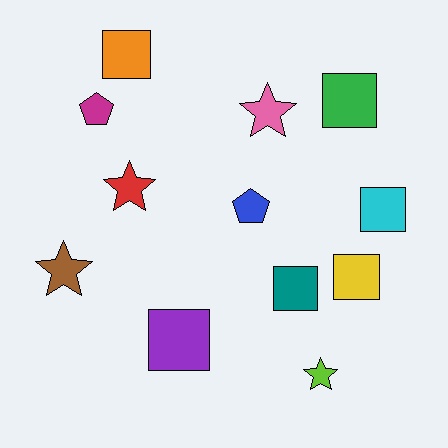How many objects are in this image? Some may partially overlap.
There are 12 objects.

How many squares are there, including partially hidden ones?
There are 6 squares.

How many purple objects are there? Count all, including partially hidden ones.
There is 1 purple object.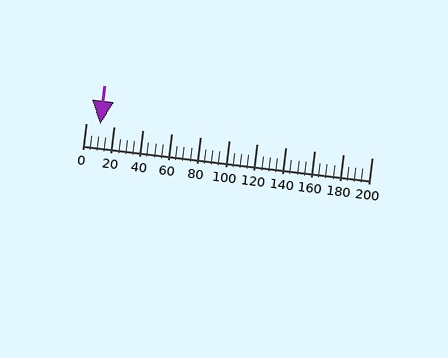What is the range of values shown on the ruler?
The ruler shows values from 0 to 200.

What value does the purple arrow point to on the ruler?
The purple arrow points to approximately 10.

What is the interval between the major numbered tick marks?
The major tick marks are spaced 20 units apart.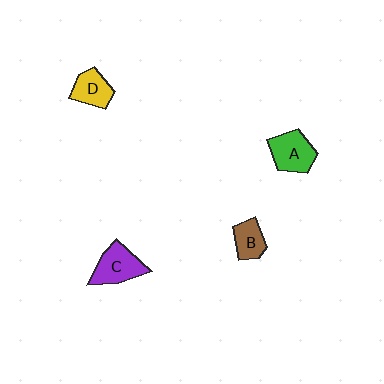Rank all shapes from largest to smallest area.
From largest to smallest: C (purple), A (green), D (yellow), B (brown).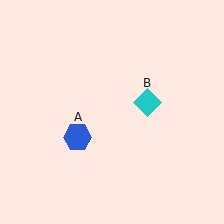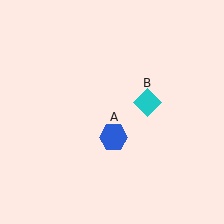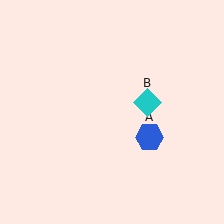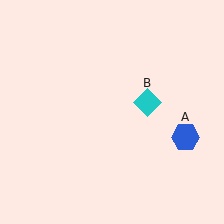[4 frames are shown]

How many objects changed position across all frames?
1 object changed position: blue hexagon (object A).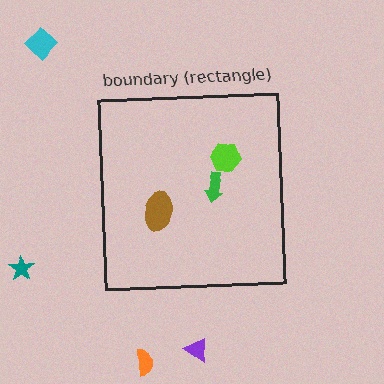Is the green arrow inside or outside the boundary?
Inside.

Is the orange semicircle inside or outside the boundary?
Outside.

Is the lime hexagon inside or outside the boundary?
Inside.